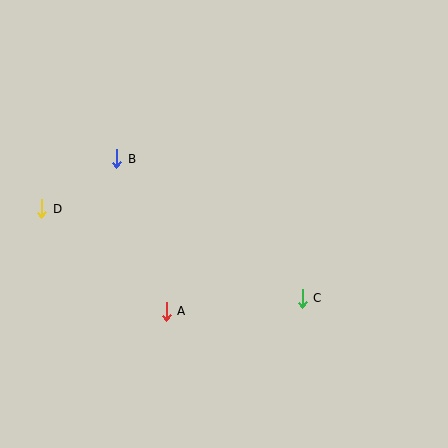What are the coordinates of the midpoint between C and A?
The midpoint between C and A is at (234, 305).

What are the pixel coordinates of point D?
Point D is at (42, 209).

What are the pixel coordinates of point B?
Point B is at (117, 159).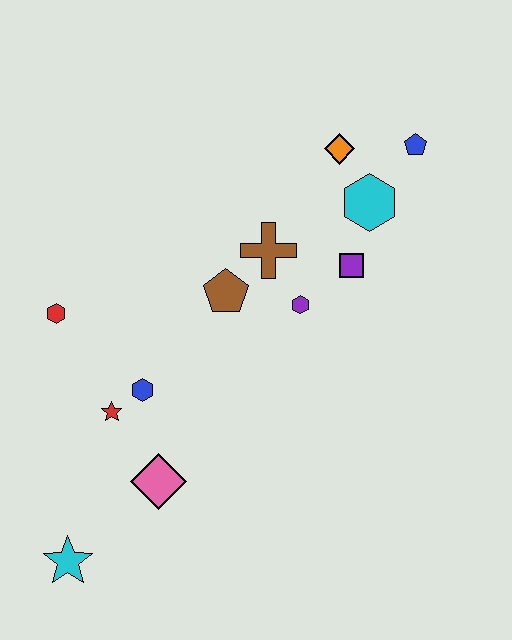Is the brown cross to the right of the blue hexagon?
Yes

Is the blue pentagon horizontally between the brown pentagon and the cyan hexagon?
No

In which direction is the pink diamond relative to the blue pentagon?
The pink diamond is below the blue pentagon.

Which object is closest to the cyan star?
The pink diamond is closest to the cyan star.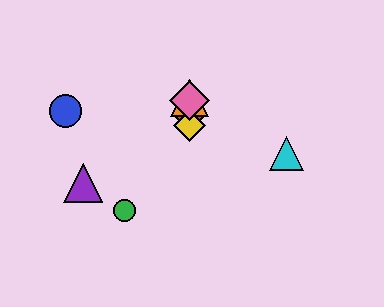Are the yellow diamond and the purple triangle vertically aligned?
No, the yellow diamond is at x≈190 and the purple triangle is at x≈83.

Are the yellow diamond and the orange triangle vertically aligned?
Yes, both are at x≈190.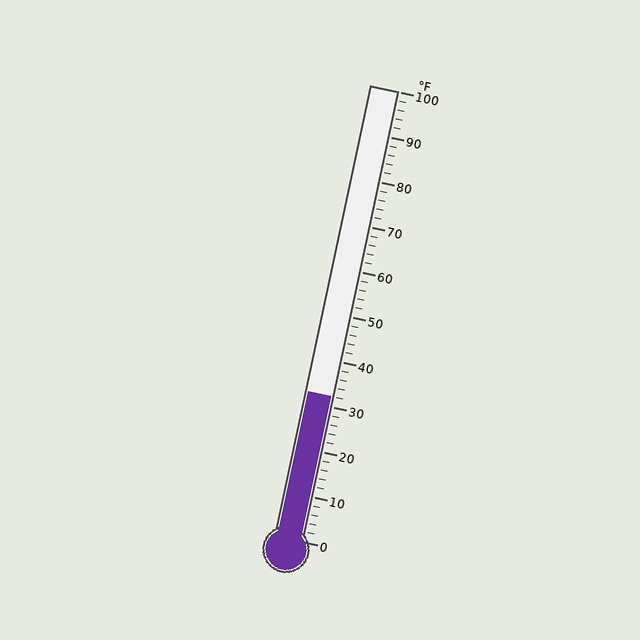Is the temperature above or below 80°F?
The temperature is below 80°F.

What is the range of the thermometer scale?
The thermometer scale ranges from 0°F to 100°F.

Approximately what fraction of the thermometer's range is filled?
The thermometer is filled to approximately 30% of its range.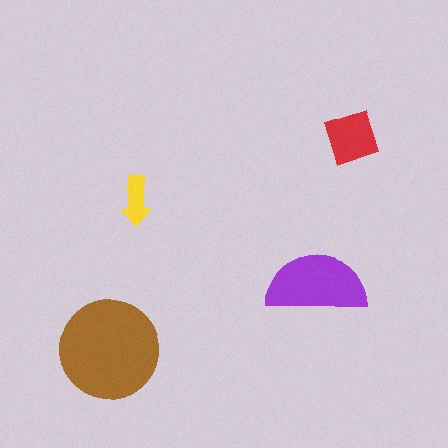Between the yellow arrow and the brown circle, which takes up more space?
The brown circle.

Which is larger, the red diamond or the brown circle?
The brown circle.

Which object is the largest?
The brown circle.